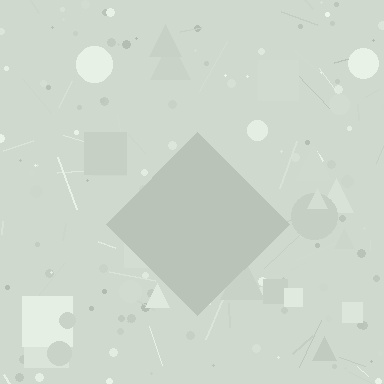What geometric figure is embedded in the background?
A diamond is embedded in the background.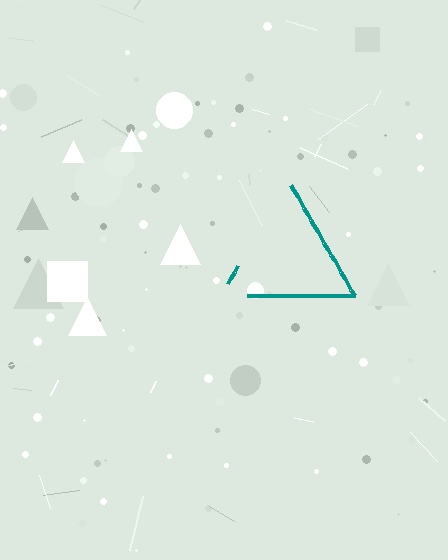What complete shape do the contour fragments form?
The contour fragments form a triangle.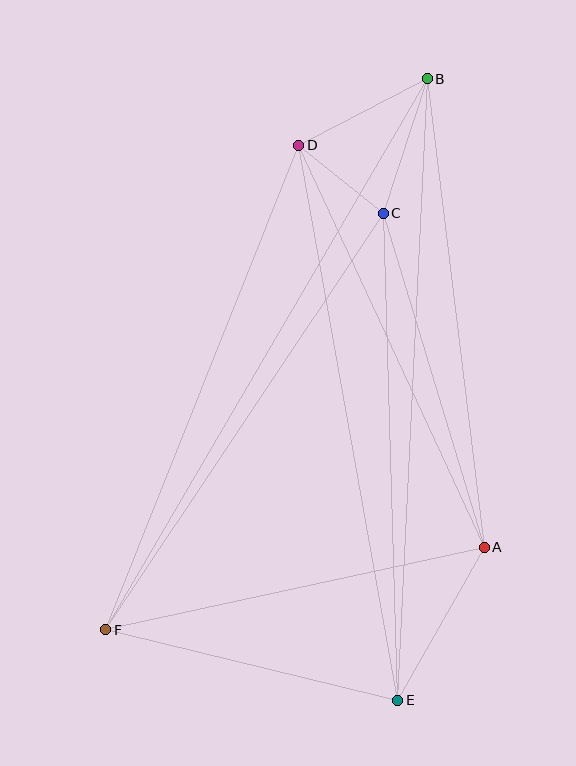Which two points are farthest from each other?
Points B and F are farthest from each other.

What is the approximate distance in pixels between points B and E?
The distance between B and E is approximately 622 pixels.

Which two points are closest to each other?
Points C and D are closest to each other.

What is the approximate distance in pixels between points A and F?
The distance between A and F is approximately 388 pixels.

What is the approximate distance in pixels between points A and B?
The distance between A and B is approximately 472 pixels.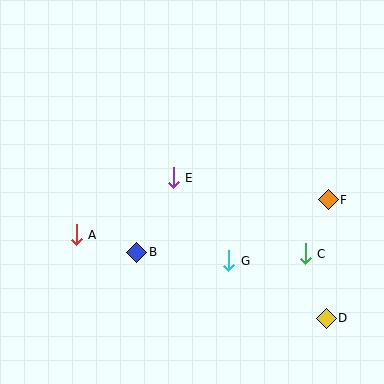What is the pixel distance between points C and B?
The distance between C and B is 169 pixels.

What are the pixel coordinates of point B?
Point B is at (137, 252).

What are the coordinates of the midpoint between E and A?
The midpoint between E and A is at (125, 206).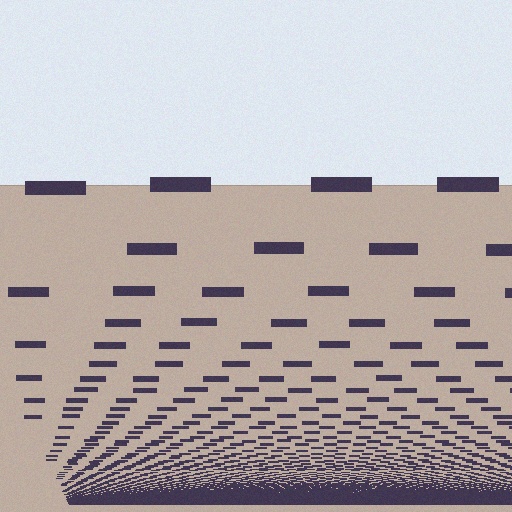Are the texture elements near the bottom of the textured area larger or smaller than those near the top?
Smaller. The gradient is inverted — elements near the bottom are smaller and denser.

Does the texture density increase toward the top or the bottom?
Density increases toward the bottom.